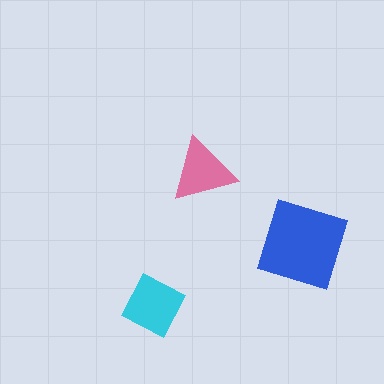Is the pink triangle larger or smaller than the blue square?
Smaller.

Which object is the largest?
The blue square.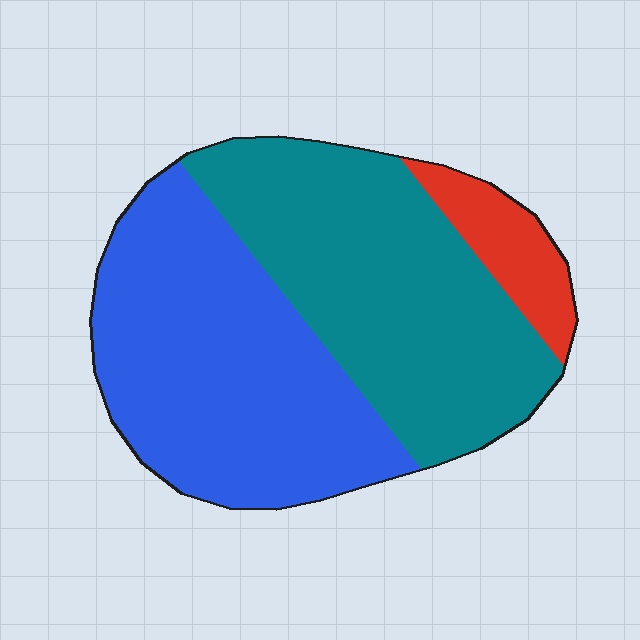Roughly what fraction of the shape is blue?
Blue covers about 45% of the shape.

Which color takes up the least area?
Red, at roughly 10%.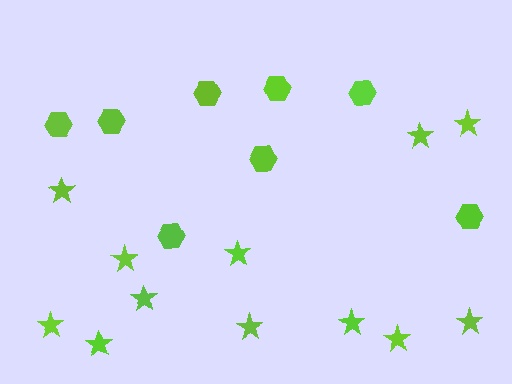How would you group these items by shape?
There are 2 groups: one group of stars (12) and one group of hexagons (8).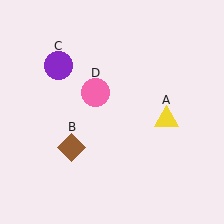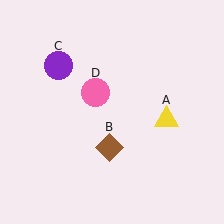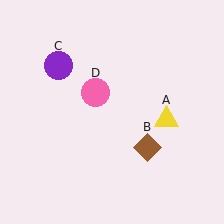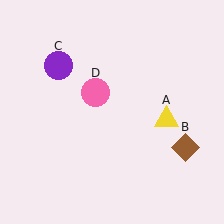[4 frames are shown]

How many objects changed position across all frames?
1 object changed position: brown diamond (object B).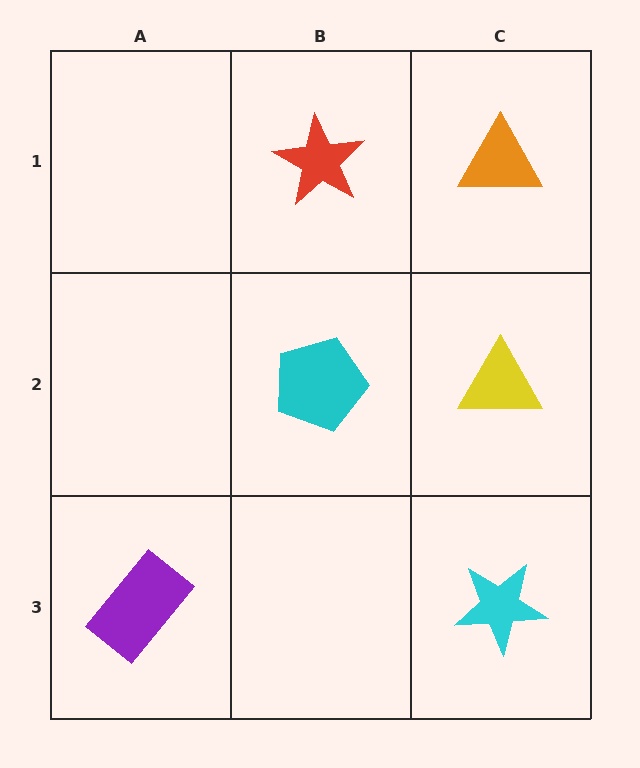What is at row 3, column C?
A cyan star.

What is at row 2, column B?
A cyan pentagon.